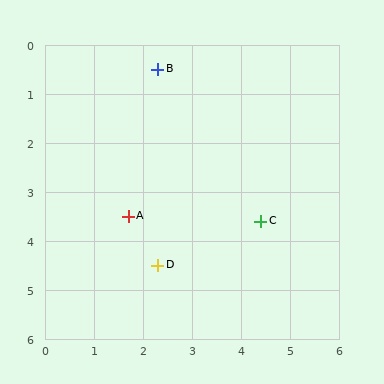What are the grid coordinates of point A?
Point A is at approximately (1.7, 3.5).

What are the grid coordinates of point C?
Point C is at approximately (4.4, 3.6).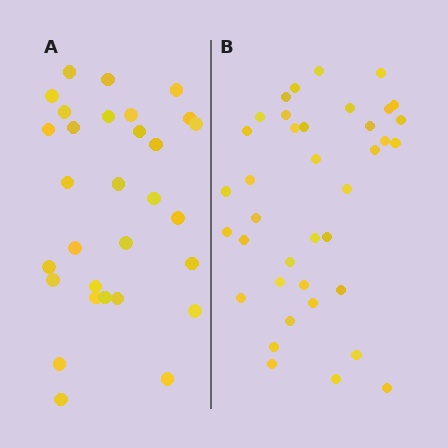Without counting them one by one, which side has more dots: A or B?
Region B (the right region) has more dots.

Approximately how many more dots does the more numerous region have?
Region B has roughly 8 or so more dots than region A.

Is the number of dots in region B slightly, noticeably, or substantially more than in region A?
Region B has noticeably more, but not dramatically so. The ratio is roughly 1.3 to 1.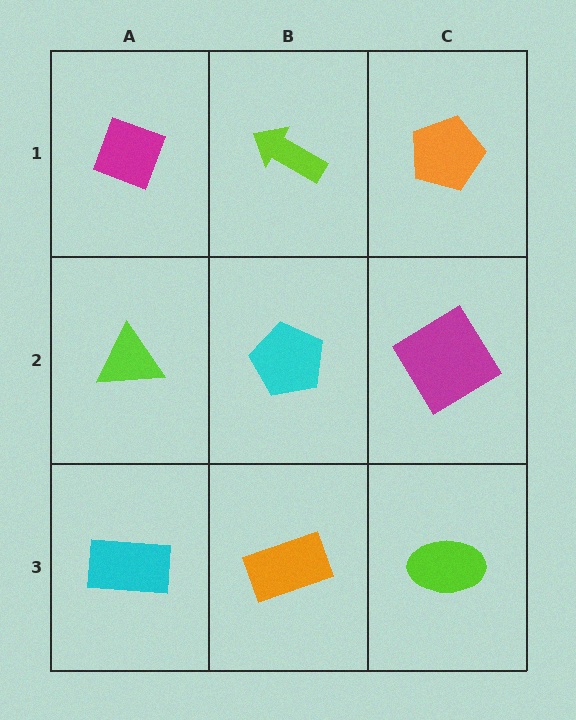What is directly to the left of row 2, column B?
A lime triangle.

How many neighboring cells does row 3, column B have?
3.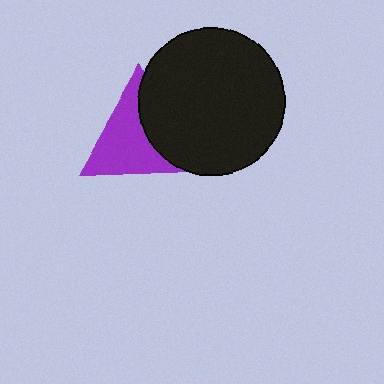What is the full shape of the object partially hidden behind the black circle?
The partially hidden object is a purple triangle.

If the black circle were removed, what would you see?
You would see the complete purple triangle.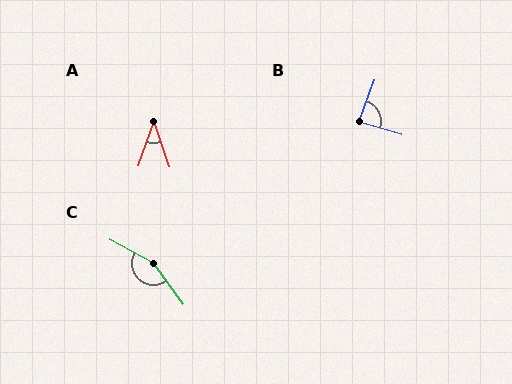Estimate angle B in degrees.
Approximately 86 degrees.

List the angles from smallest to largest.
A (38°), B (86°), C (154°).